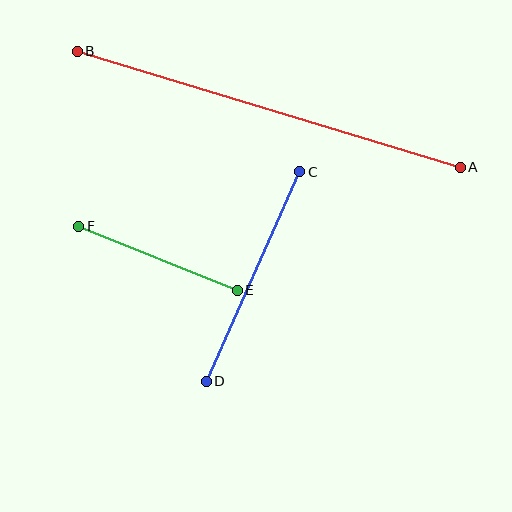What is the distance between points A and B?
The distance is approximately 400 pixels.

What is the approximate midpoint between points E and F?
The midpoint is at approximately (158, 258) pixels.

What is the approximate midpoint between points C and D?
The midpoint is at approximately (253, 276) pixels.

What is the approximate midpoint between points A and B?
The midpoint is at approximately (269, 109) pixels.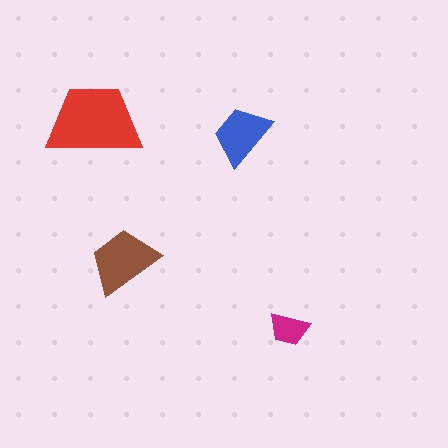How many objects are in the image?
There are 4 objects in the image.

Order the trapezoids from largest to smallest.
the red one, the brown one, the blue one, the magenta one.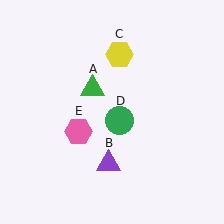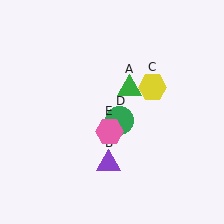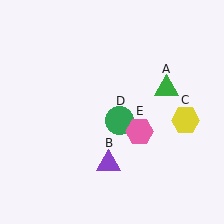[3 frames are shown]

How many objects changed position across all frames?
3 objects changed position: green triangle (object A), yellow hexagon (object C), pink hexagon (object E).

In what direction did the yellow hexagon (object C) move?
The yellow hexagon (object C) moved down and to the right.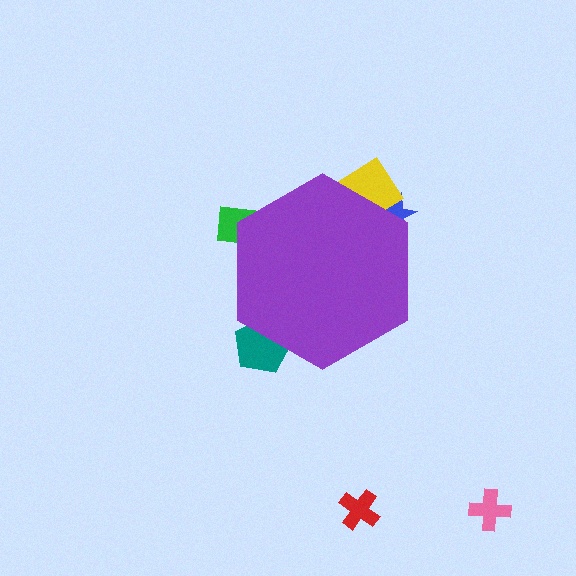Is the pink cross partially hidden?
No, the pink cross is fully visible.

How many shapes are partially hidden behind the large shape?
4 shapes are partially hidden.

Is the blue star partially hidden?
Yes, the blue star is partially hidden behind the purple hexagon.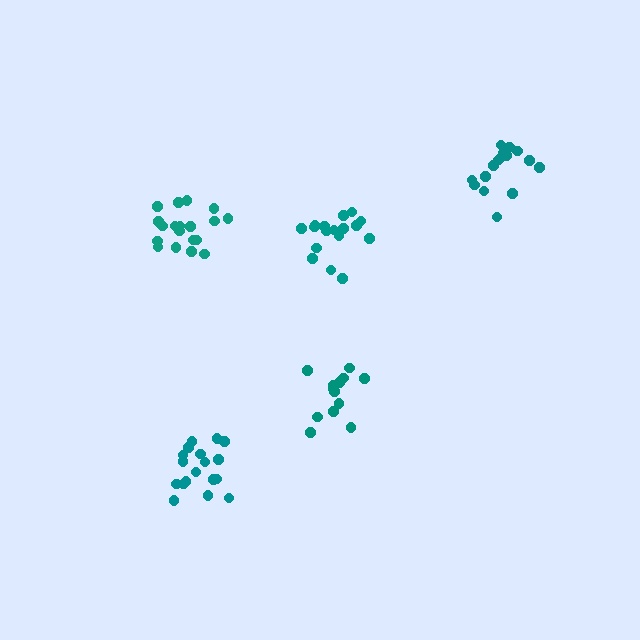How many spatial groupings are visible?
There are 5 spatial groupings.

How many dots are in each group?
Group 1: 18 dots, Group 2: 16 dots, Group 3: 19 dots, Group 4: 13 dots, Group 5: 17 dots (83 total).